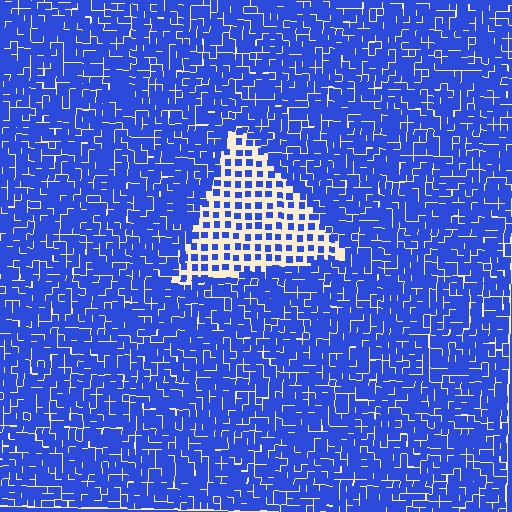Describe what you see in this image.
The image contains small blue elements arranged at two different densities. A triangle-shaped region is visible where the elements are less densely packed than the surrounding area.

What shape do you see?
I see a triangle.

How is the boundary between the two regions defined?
The boundary is defined by a change in element density (approximately 2.5x ratio). All elements are the same color, size, and shape.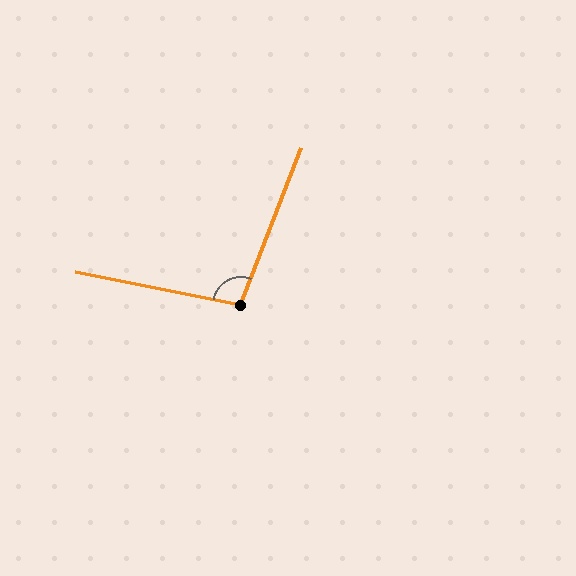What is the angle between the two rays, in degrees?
Approximately 100 degrees.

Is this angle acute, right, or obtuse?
It is obtuse.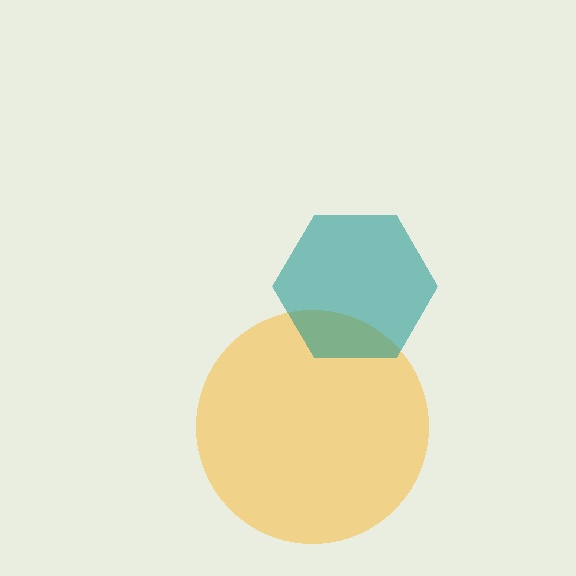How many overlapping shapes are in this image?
There are 2 overlapping shapes in the image.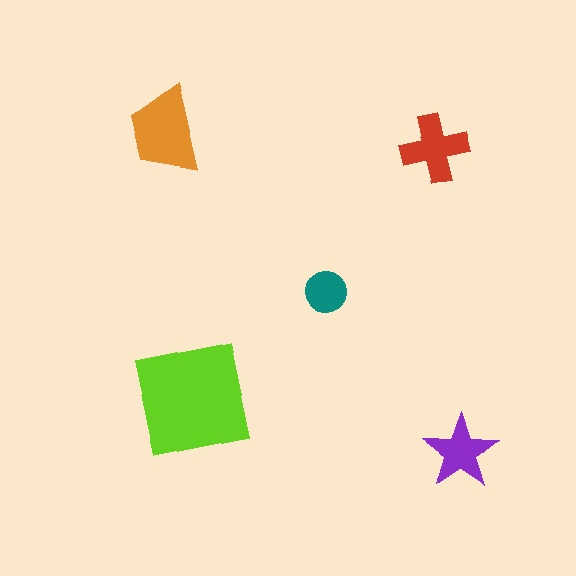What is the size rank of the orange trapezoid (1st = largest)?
2nd.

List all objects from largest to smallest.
The lime square, the orange trapezoid, the red cross, the purple star, the teal circle.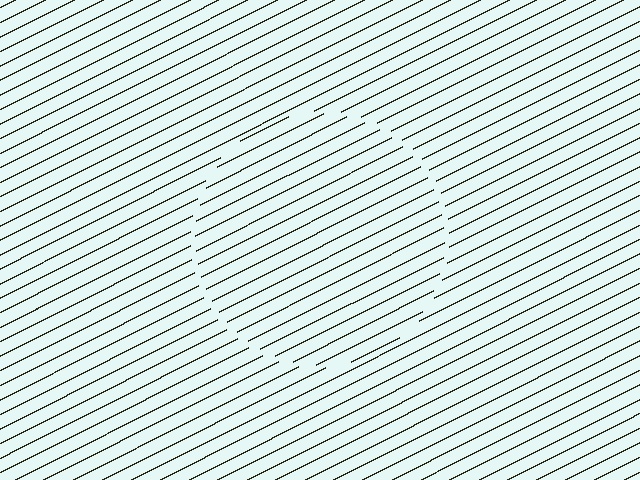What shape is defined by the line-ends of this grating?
An illusory circle. The interior of the shape contains the same grating, shifted by half a period — the contour is defined by the phase discontinuity where line-ends from the inner and outer gratings abut.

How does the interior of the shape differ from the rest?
The interior of the shape contains the same grating, shifted by half a period — the contour is defined by the phase discontinuity where line-ends from the inner and outer gratings abut.